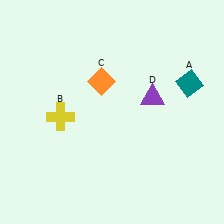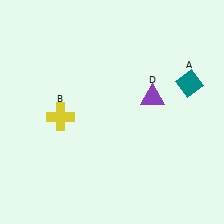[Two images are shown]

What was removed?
The orange diamond (C) was removed in Image 2.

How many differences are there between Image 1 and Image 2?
There is 1 difference between the two images.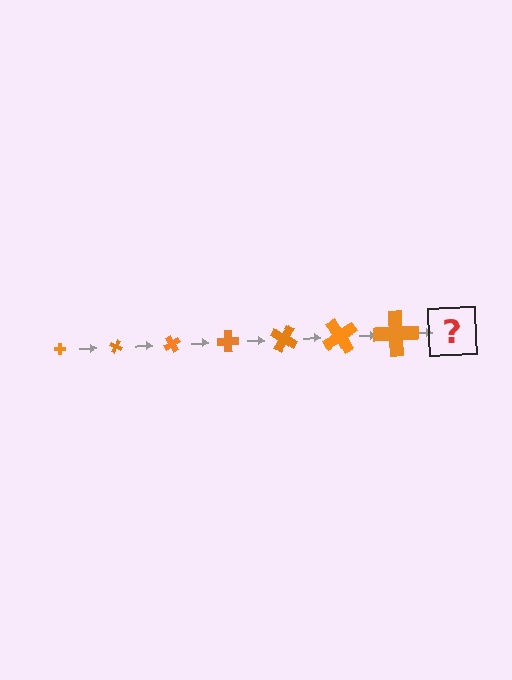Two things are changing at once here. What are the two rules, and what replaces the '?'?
The two rules are that the cross grows larger each step and it rotates 30 degrees each step. The '?' should be a cross, larger than the previous one and rotated 210 degrees from the start.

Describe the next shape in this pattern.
It should be a cross, larger than the previous one and rotated 210 degrees from the start.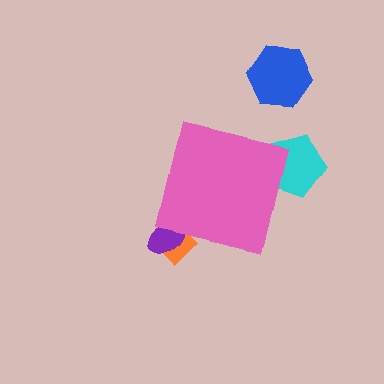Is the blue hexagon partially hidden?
No, the blue hexagon is fully visible.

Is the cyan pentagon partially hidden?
Yes, the cyan pentagon is partially hidden behind the pink square.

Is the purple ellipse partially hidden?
Yes, the purple ellipse is partially hidden behind the pink square.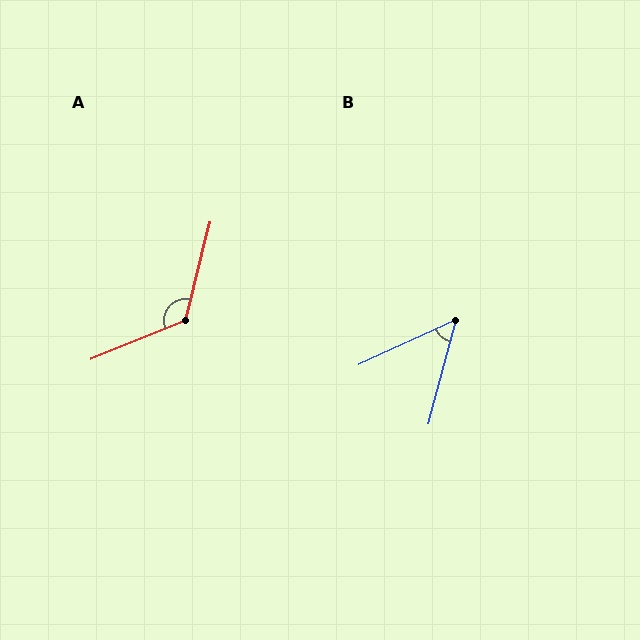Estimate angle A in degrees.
Approximately 126 degrees.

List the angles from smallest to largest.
B (50°), A (126°).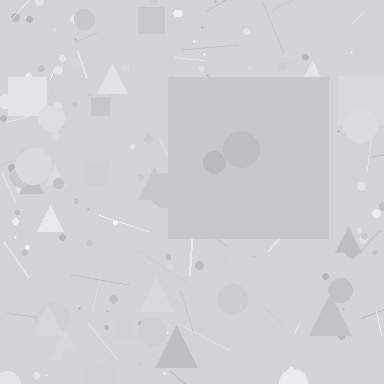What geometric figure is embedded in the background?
A square is embedded in the background.